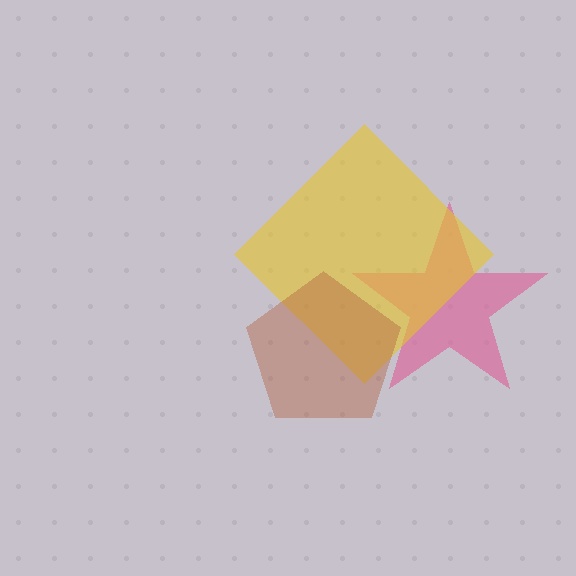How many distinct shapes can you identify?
There are 3 distinct shapes: a pink star, a yellow diamond, a brown pentagon.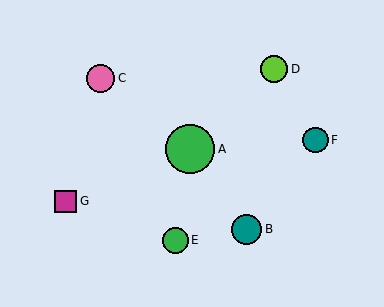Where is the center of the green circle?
The center of the green circle is at (175, 240).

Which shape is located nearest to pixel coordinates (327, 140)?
The teal circle (labeled F) at (316, 140) is nearest to that location.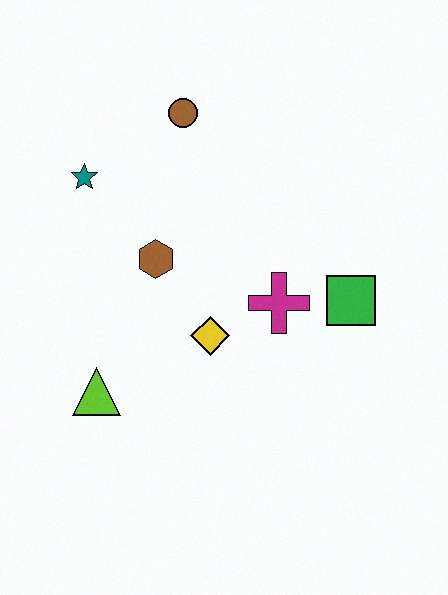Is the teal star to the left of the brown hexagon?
Yes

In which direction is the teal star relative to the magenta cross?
The teal star is to the left of the magenta cross.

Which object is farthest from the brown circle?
The lime triangle is farthest from the brown circle.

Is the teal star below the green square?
No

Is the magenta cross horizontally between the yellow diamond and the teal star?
No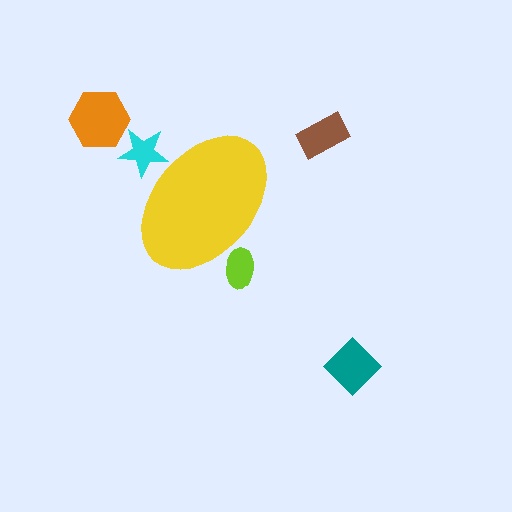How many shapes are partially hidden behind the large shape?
2 shapes are partially hidden.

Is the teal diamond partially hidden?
No, the teal diamond is fully visible.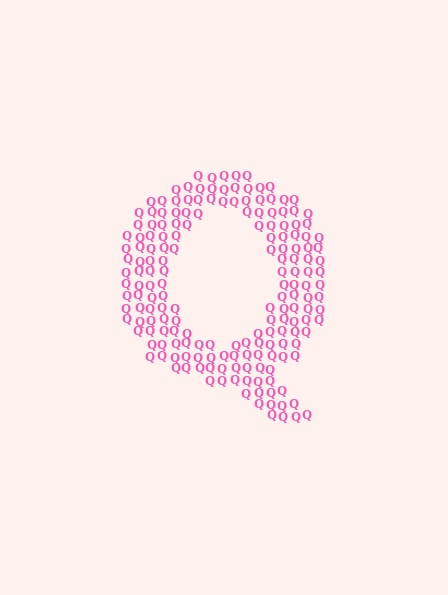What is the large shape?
The large shape is the letter Q.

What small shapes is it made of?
It is made of small letter Q's.